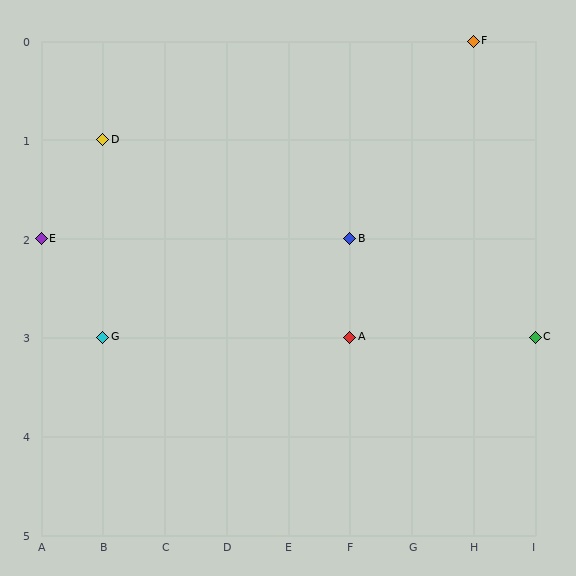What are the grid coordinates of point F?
Point F is at grid coordinates (H, 0).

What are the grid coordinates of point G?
Point G is at grid coordinates (B, 3).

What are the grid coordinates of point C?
Point C is at grid coordinates (I, 3).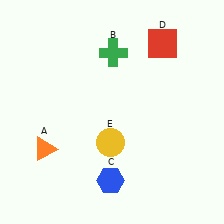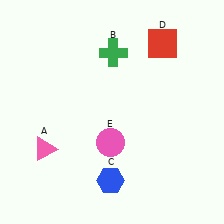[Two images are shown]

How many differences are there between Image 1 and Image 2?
There are 2 differences between the two images.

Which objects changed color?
A changed from orange to pink. E changed from yellow to pink.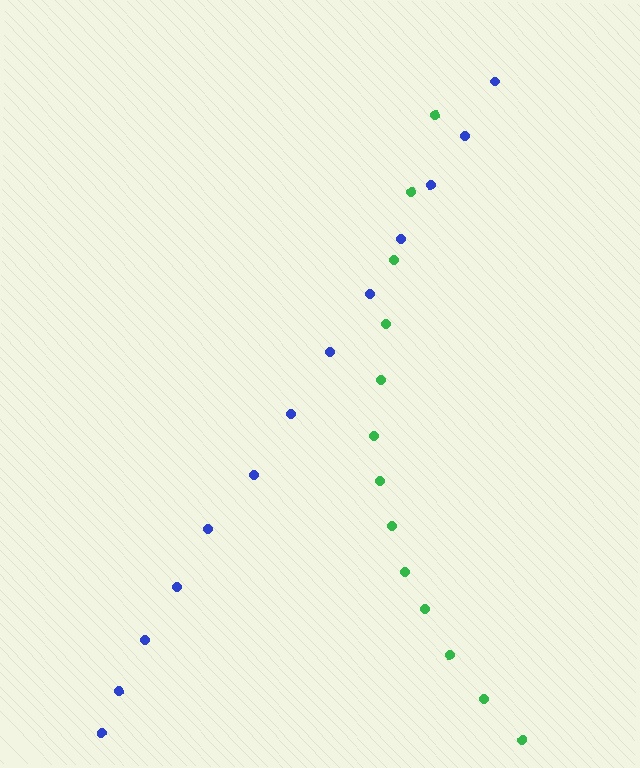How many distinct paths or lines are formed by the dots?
There are 2 distinct paths.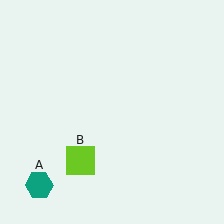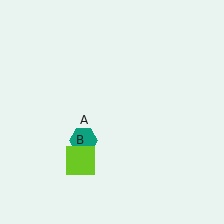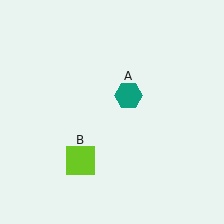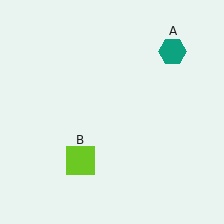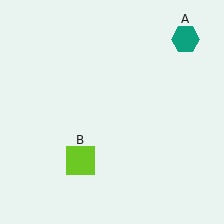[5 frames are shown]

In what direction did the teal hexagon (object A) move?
The teal hexagon (object A) moved up and to the right.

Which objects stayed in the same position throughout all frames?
Lime square (object B) remained stationary.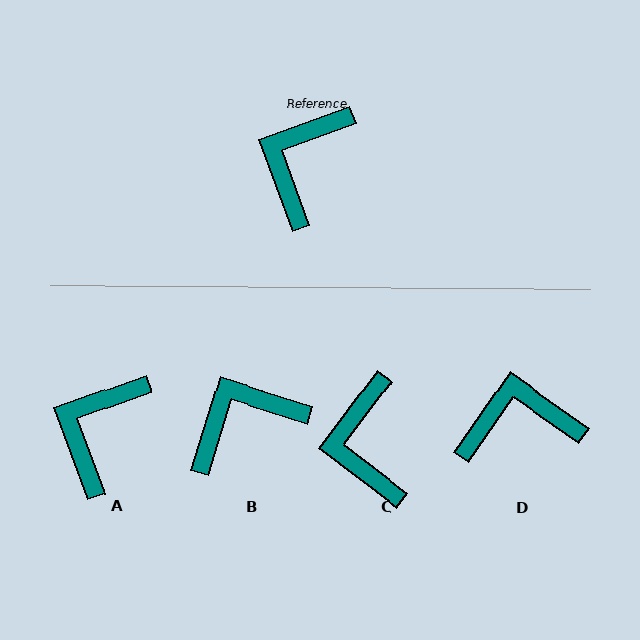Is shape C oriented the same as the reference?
No, it is off by about 33 degrees.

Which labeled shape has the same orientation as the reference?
A.